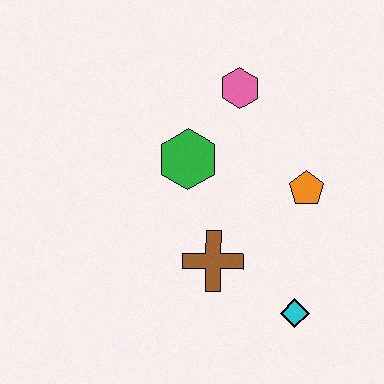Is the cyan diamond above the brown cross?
No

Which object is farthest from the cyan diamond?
The pink hexagon is farthest from the cyan diamond.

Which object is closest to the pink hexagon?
The green hexagon is closest to the pink hexagon.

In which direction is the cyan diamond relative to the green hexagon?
The cyan diamond is below the green hexagon.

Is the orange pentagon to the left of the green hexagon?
No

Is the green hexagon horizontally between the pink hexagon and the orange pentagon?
No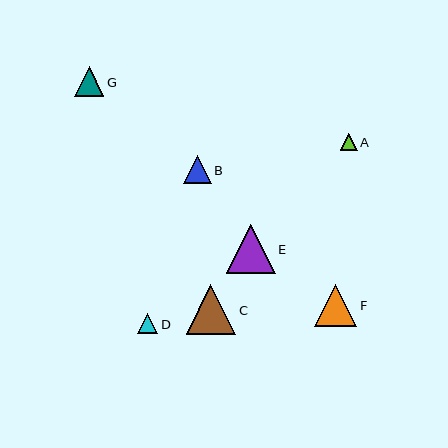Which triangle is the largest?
Triangle C is the largest with a size of approximately 50 pixels.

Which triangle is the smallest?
Triangle A is the smallest with a size of approximately 17 pixels.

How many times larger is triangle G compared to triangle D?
Triangle G is approximately 1.5 times the size of triangle D.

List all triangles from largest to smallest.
From largest to smallest: C, E, F, G, B, D, A.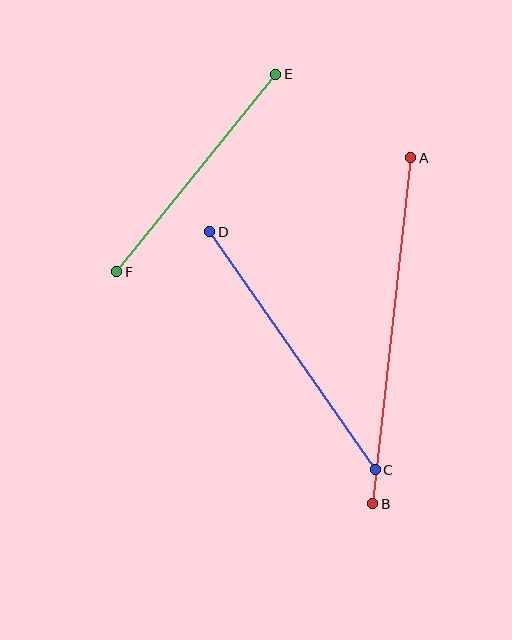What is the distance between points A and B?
The distance is approximately 348 pixels.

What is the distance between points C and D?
The distance is approximately 290 pixels.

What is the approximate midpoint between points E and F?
The midpoint is at approximately (196, 173) pixels.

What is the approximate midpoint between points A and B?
The midpoint is at approximately (392, 331) pixels.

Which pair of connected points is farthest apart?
Points A and B are farthest apart.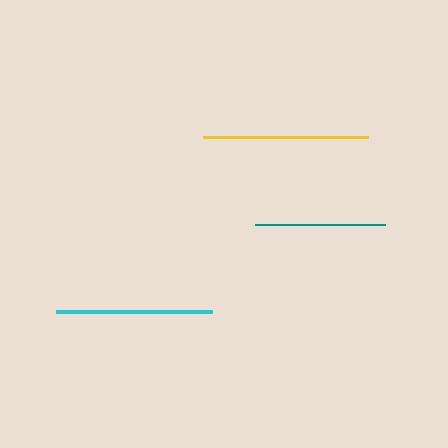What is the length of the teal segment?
The teal segment is approximately 130 pixels long.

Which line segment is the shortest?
The teal line is the shortest at approximately 130 pixels.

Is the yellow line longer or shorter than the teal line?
The yellow line is longer than the teal line.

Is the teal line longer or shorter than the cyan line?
The cyan line is longer than the teal line.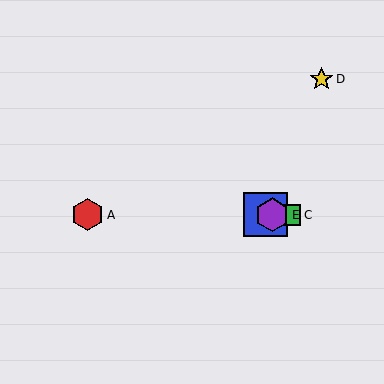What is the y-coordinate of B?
Object B is at y≈215.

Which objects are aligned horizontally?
Objects A, B, C, E are aligned horizontally.